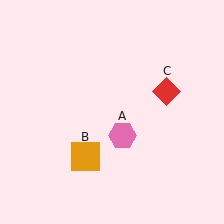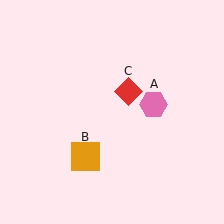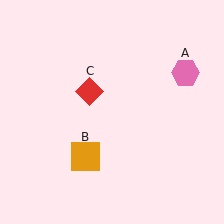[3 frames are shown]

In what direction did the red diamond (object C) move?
The red diamond (object C) moved left.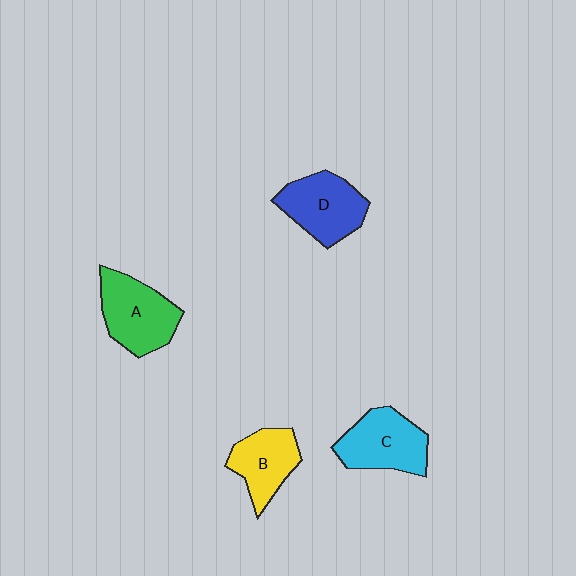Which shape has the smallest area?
Shape B (yellow).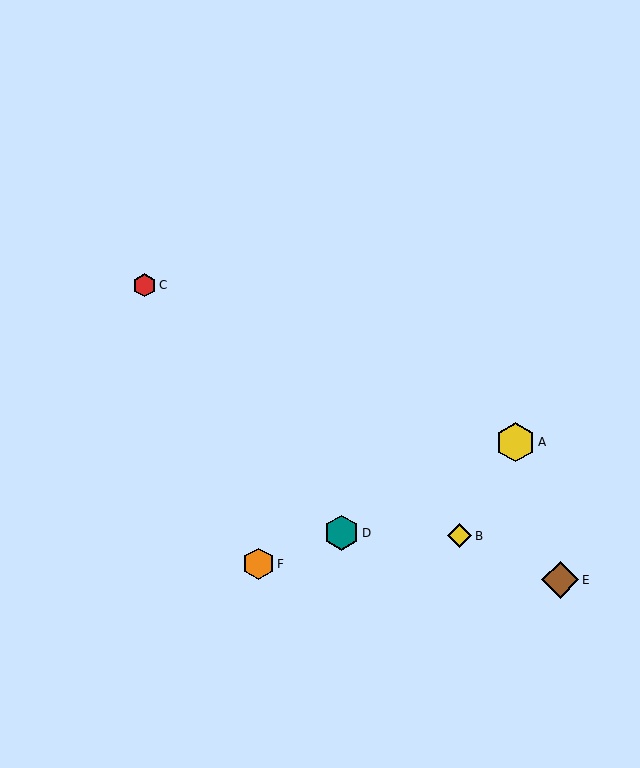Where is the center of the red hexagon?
The center of the red hexagon is at (144, 285).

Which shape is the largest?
The yellow hexagon (labeled A) is the largest.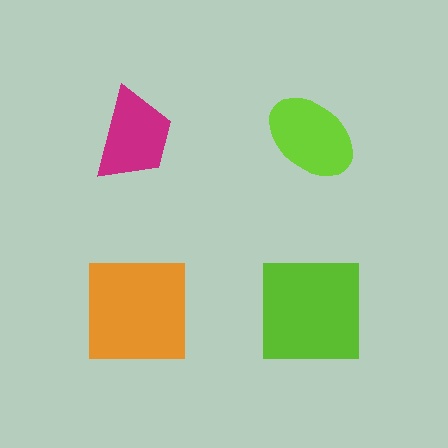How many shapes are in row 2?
2 shapes.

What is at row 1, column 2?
A lime ellipse.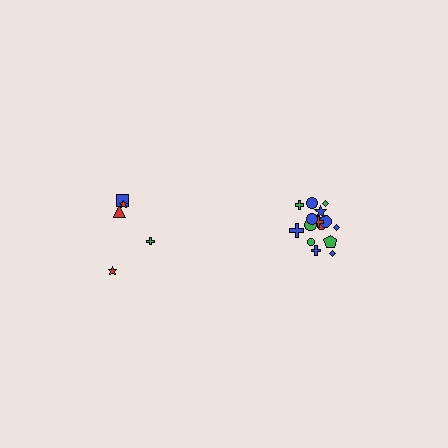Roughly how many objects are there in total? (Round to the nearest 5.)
Roughly 20 objects in total.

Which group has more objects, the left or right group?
The right group.